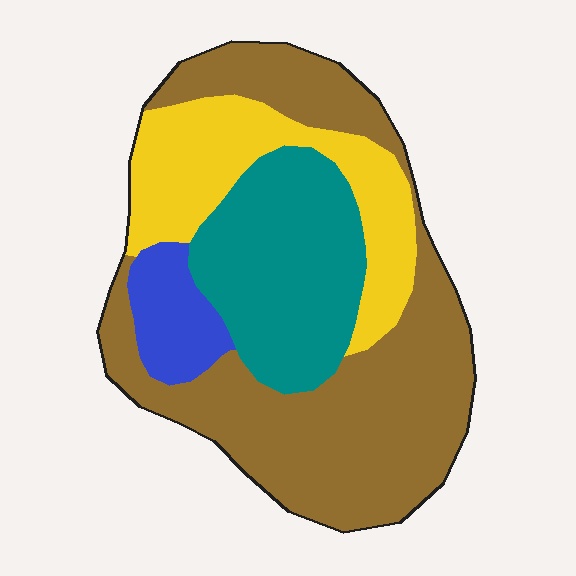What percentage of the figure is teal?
Teal takes up less than a quarter of the figure.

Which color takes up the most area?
Brown, at roughly 45%.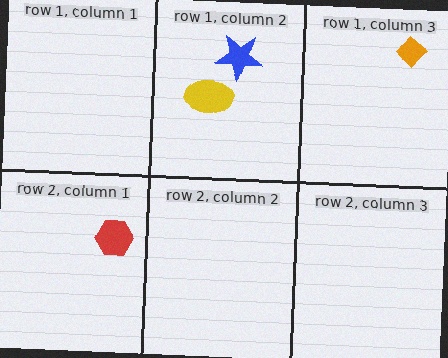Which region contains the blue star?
The row 1, column 2 region.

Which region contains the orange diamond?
The row 1, column 3 region.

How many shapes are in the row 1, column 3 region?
1.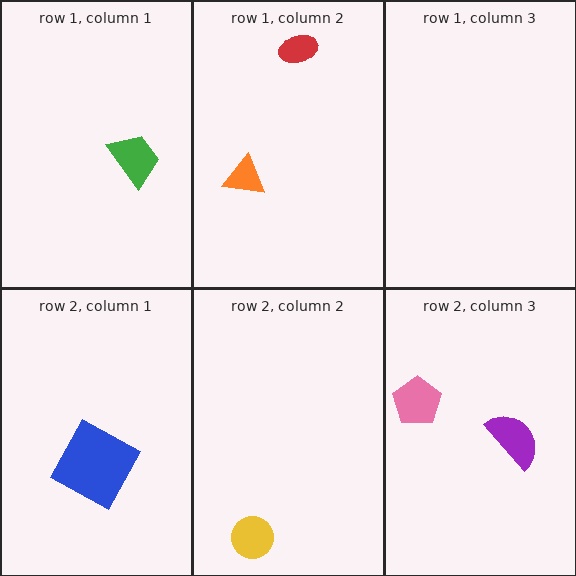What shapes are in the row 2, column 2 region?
The yellow circle.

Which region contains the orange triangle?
The row 1, column 2 region.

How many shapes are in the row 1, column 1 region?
1.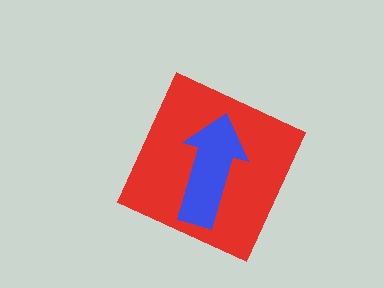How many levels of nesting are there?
2.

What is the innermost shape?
The blue arrow.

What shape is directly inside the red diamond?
The blue arrow.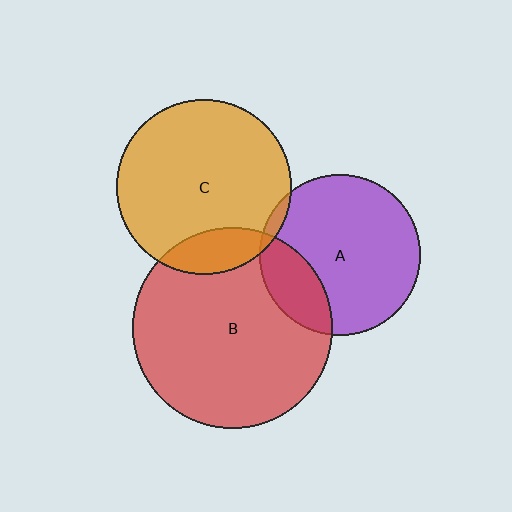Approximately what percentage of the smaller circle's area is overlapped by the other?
Approximately 15%.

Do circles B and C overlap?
Yes.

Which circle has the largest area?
Circle B (red).